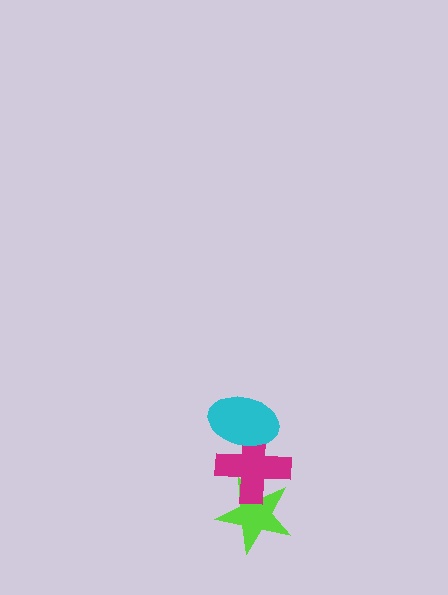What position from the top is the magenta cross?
The magenta cross is 2nd from the top.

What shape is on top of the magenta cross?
The cyan ellipse is on top of the magenta cross.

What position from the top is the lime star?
The lime star is 3rd from the top.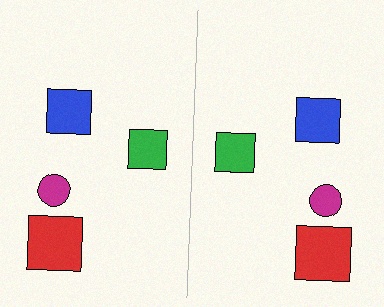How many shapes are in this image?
There are 8 shapes in this image.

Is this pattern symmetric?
Yes, this pattern has bilateral (reflection) symmetry.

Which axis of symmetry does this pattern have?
The pattern has a vertical axis of symmetry running through the center of the image.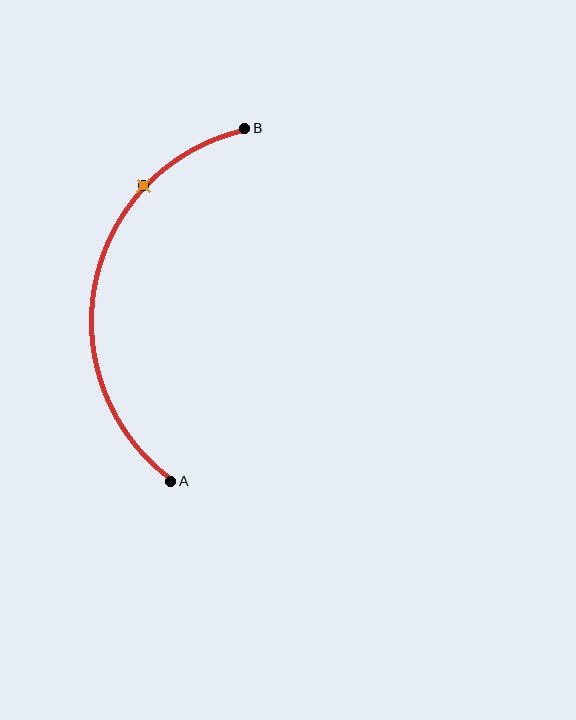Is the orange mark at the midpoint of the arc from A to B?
No. The orange mark lies on the arc but is closer to endpoint B. The arc midpoint would be at the point on the curve equidistant along the arc from both A and B.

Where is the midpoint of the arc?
The arc midpoint is the point on the curve farthest from the straight line joining A and B. It sits to the left of that line.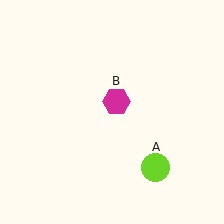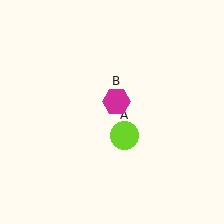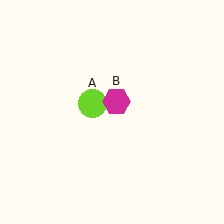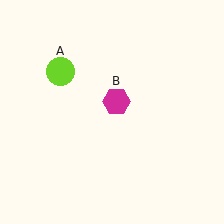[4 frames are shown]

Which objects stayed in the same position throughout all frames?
Magenta hexagon (object B) remained stationary.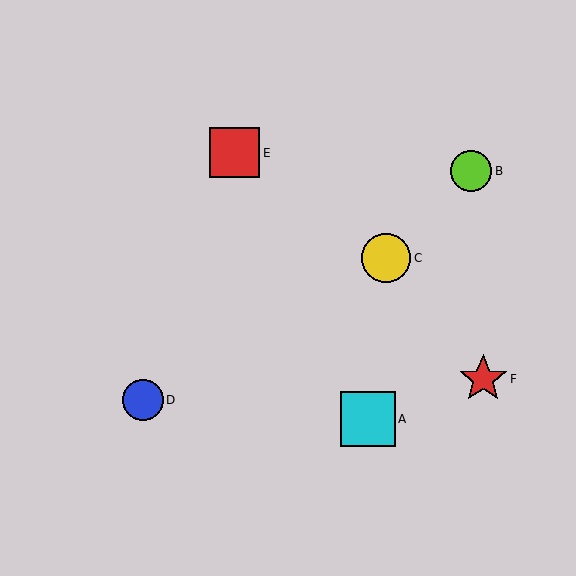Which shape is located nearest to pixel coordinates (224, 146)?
The red square (labeled E) at (235, 153) is nearest to that location.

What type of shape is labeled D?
Shape D is a blue circle.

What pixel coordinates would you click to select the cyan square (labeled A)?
Click at (368, 419) to select the cyan square A.